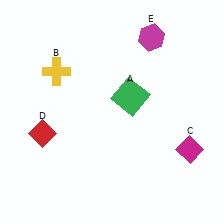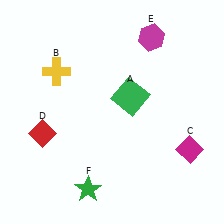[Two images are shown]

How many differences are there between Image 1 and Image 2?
There is 1 difference between the two images.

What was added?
A green star (F) was added in Image 2.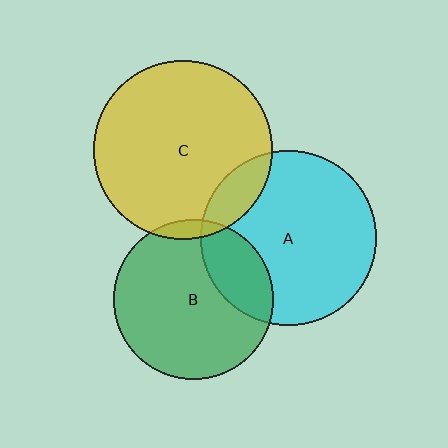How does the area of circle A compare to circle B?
Approximately 1.2 times.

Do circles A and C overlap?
Yes.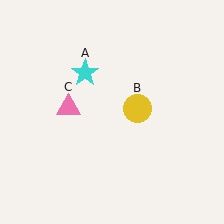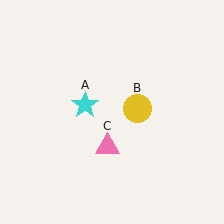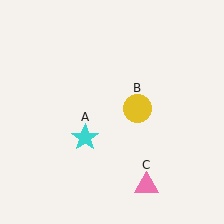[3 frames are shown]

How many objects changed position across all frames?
2 objects changed position: cyan star (object A), pink triangle (object C).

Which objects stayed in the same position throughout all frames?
Yellow circle (object B) remained stationary.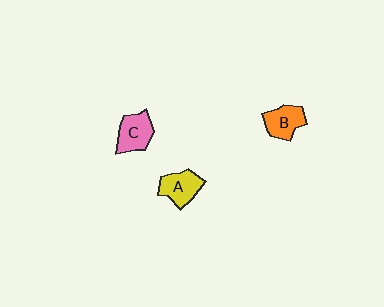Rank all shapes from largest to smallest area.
From largest to smallest: C (pink), A (yellow), B (orange).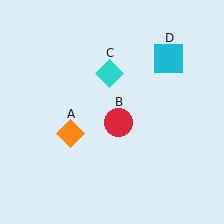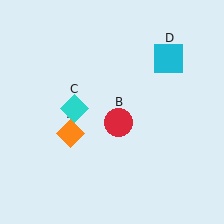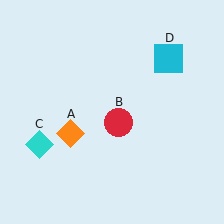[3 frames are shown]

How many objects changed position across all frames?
1 object changed position: cyan diamond (object C).